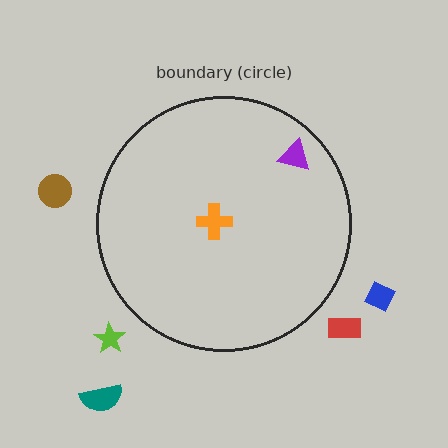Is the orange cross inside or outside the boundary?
Inside.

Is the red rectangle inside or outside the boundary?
Outside.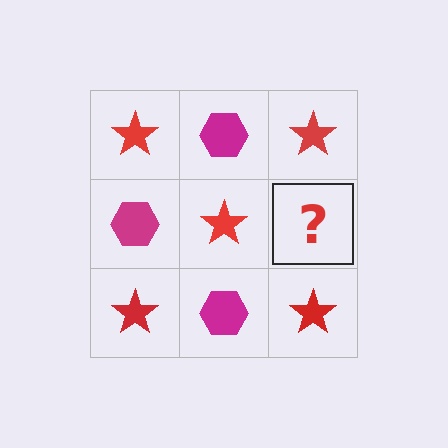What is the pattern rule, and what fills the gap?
The rule is that it alternates red star and magenta hexagon in a checkerboard pattern. The gap should be filled with a magenta hexagon.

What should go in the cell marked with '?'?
The missing cell should contain a magenta hexagon.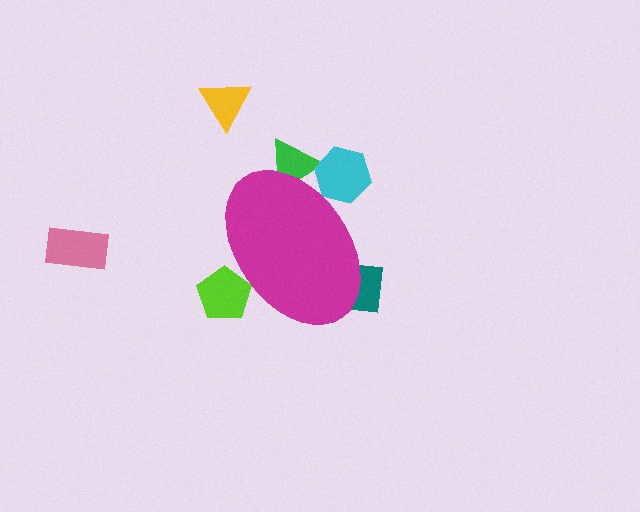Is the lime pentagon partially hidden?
Yes, the lime pentagon is partially hidden behind the magenta ellipse.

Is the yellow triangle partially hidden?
No, the yellow triangle is fully visible.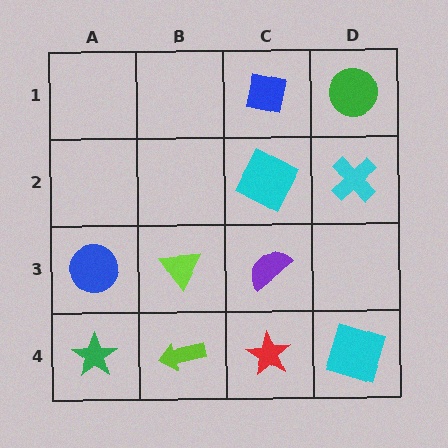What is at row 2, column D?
A cyan cross.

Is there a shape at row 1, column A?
No, that cell is empty.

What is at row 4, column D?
A cyan square.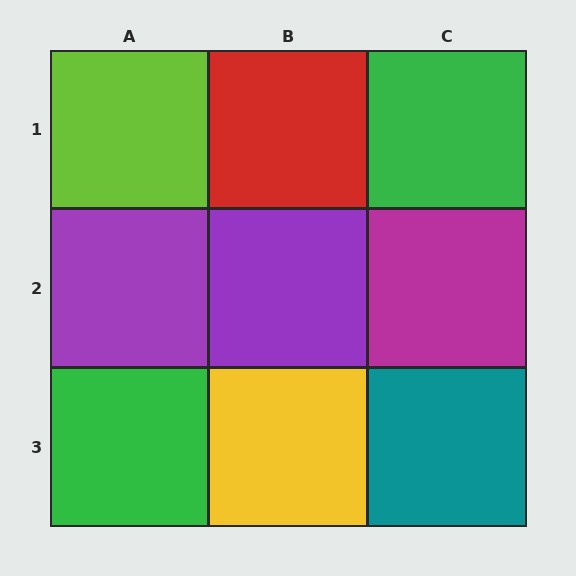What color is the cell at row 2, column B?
Purple.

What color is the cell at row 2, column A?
Purple.